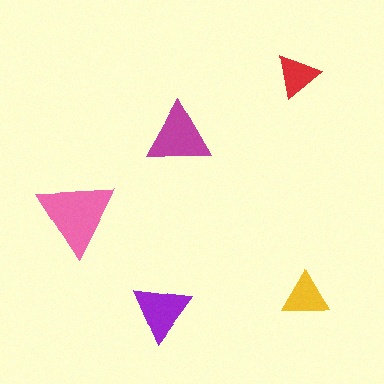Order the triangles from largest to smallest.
the pink one, the magenta one, the purple one, the yellow one, the red one.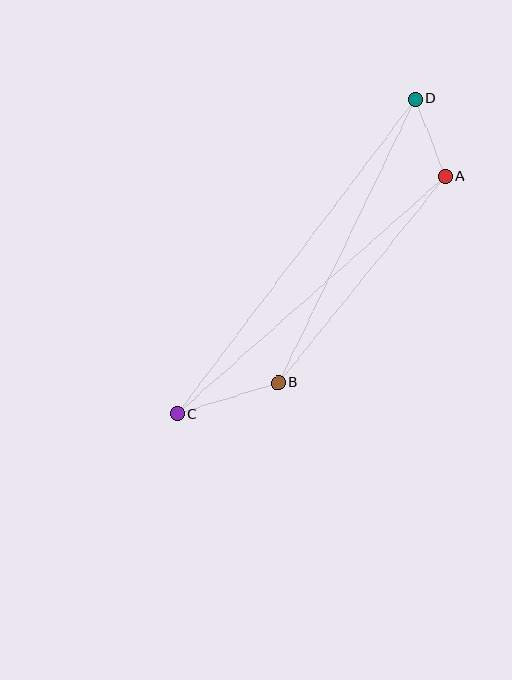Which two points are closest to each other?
Points A and D are closest to each other.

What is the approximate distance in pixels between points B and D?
The distance between B and D is approximately 315 pixels.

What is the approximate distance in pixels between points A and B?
The distance between A and B is approximately 265 pixels.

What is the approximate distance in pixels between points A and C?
The distance between A and C is approximately 358 pixels.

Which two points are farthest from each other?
Points C and D are farthest from each other.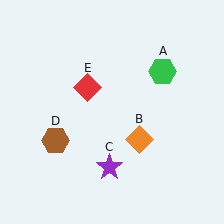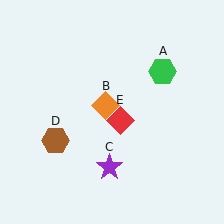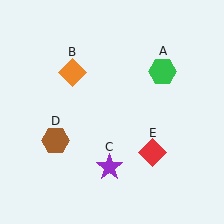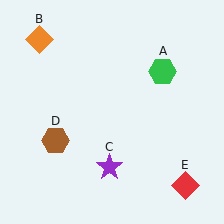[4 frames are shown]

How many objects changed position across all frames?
2 objects changed position: orange diamond (object B), red diamond (object E).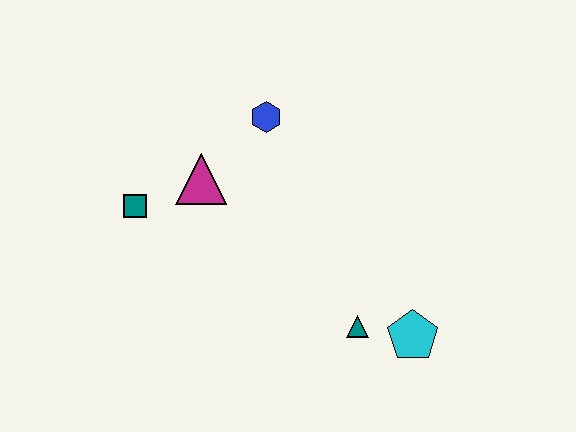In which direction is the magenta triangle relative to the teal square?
The magenta triangle is to the right of the teal square.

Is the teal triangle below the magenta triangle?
Yes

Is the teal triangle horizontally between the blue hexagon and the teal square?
No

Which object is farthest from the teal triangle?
The teal square is farthest from the teal triangle.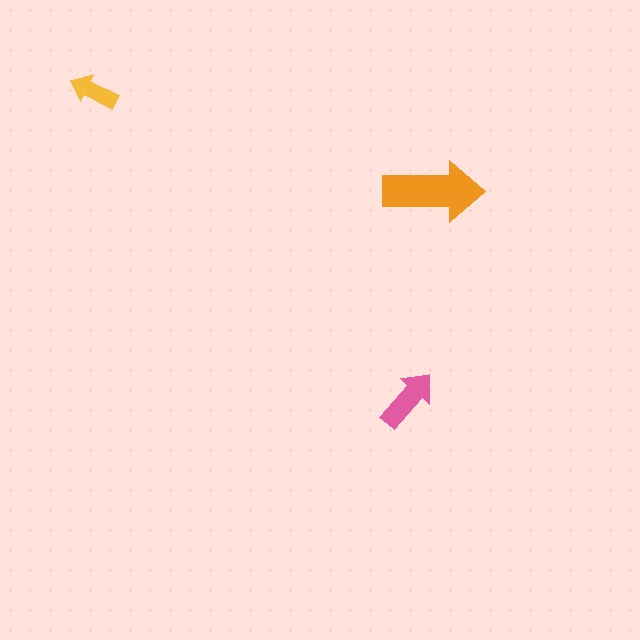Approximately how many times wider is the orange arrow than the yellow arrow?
About 2 times wider.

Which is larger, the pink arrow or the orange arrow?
The orange one.